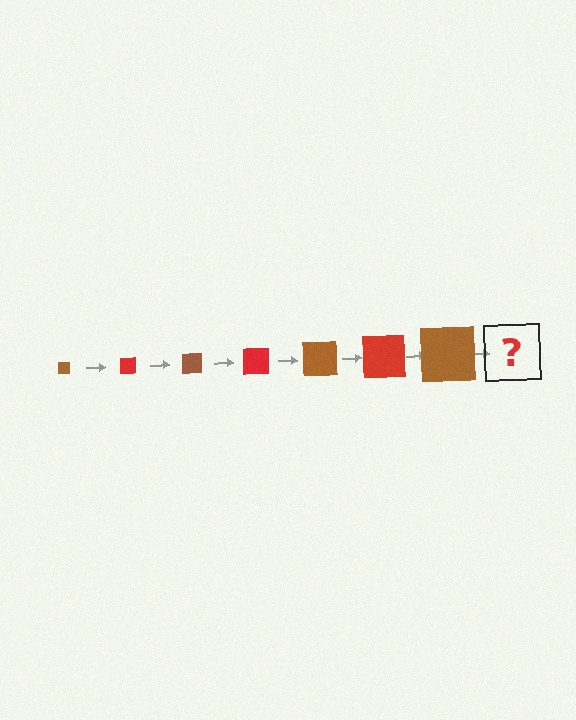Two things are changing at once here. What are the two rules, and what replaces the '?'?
The two rules are that the square grows larger each step and the color cycles through brown and red. The '?' should be a red square, larger than the previous one.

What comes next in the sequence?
The next element should be a red square, larger than the previous one.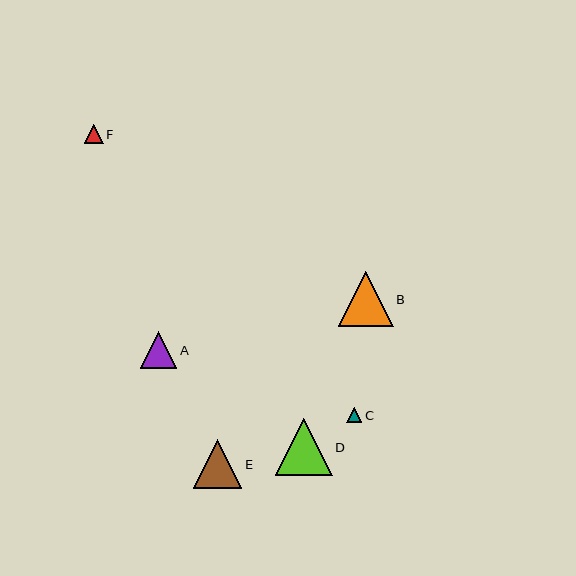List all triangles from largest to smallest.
From largest to smallest: D, B, E, A, F, C.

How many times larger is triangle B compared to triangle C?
Triangle B is approximately 3.7 times the size of triangle C.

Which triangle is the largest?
Triangle D is the largest with a size of approximately 57 pixels.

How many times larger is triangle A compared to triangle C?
Triangle A is approximately 2.4 times the size of triangle C.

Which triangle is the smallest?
Triangle C is the smallest with a size of approximately 15 pixels.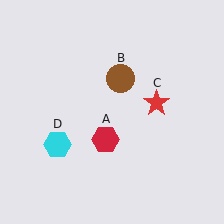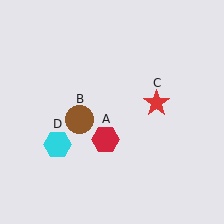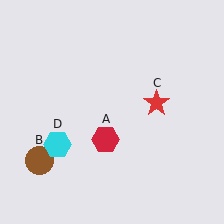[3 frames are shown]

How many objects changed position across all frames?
1 object changed position: brown circle (object B).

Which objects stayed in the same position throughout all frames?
Red hexagon (object A) and red star (object C) and cyan hexagon (object D) remained stationary.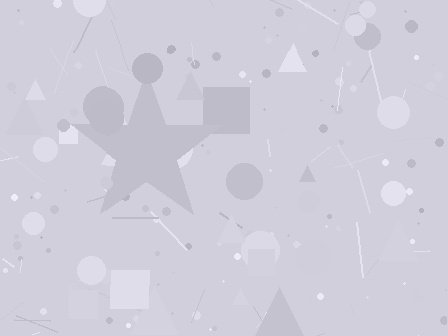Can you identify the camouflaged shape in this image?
The camouflaged shape is a star.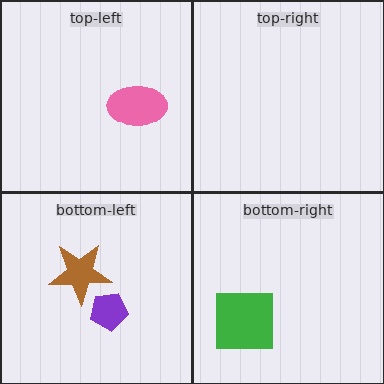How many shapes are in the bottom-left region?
2.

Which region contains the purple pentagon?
The bottom-left region.